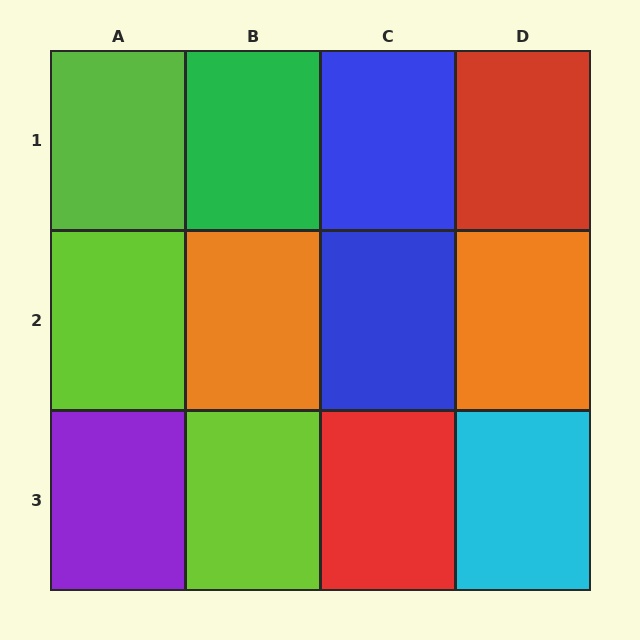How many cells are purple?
1 cell is purple.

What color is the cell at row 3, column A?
Purple.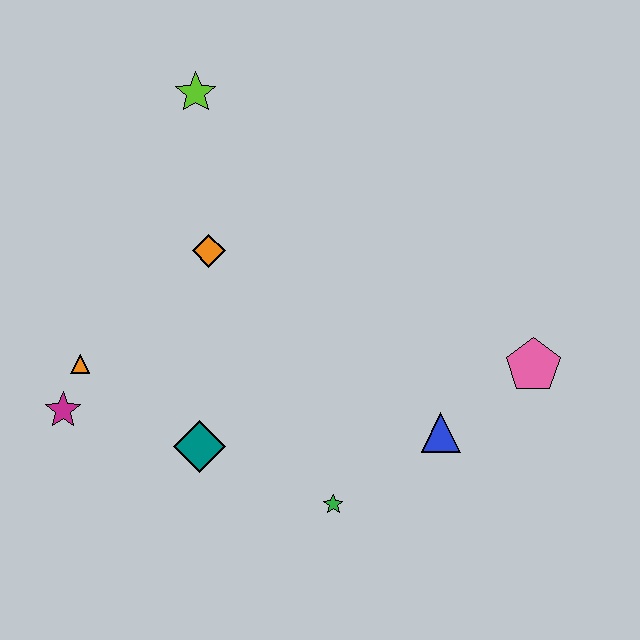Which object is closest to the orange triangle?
The magenta star is closest to the orange triangle.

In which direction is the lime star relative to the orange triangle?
The lime star is above the orange triangle.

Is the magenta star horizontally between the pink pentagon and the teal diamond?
No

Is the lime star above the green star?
Yes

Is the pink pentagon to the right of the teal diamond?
Yes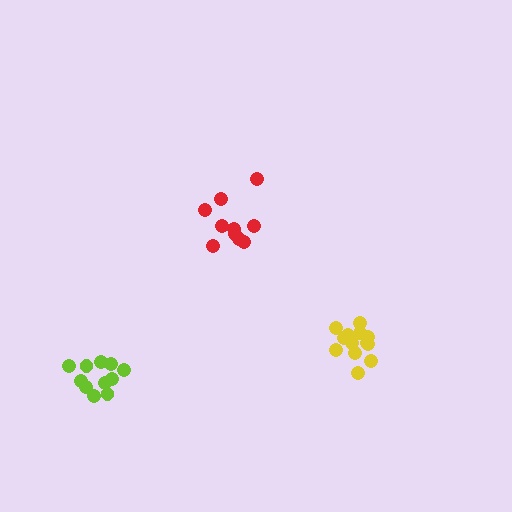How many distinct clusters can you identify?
There are 3 distinct clusters.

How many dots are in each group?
Group 1: 10 dots, Group 2: 13 dots, Group 3: 11 dots (34 total).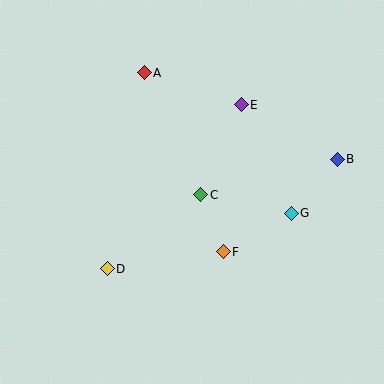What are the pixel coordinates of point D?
Point D is at (107, 269).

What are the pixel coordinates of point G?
Point G is at (291, 213).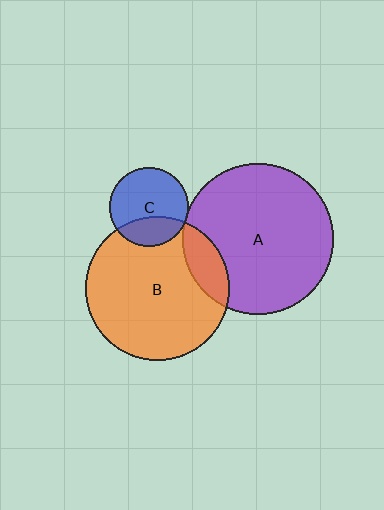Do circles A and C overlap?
Yes.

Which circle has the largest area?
Circle A (purple).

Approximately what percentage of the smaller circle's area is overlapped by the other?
Approximately 5%.